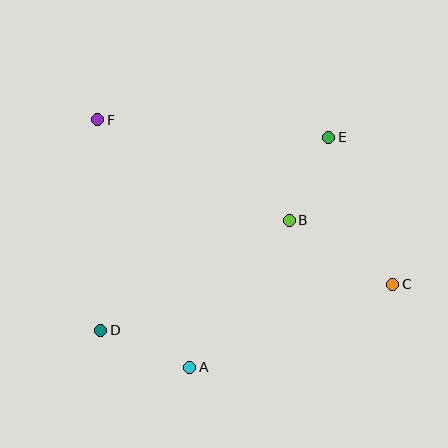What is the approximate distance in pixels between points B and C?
The distance between B and C is approximately 122 pixels.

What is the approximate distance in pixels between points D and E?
The distance between D and E is approximately 299 pixels.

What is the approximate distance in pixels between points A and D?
The distance between A and D is approximately 96 pixels.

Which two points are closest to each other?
Points B and E are closest to each other.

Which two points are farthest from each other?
Points C and F are farthest from each other.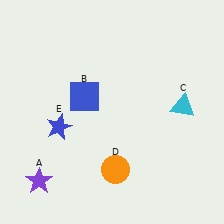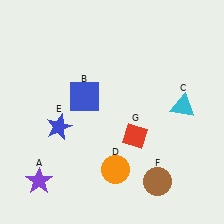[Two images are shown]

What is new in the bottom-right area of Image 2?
A red diamond (G) was added in the bottom-right area of Image 2.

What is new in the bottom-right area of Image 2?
A brown circle (F) was added in the bottom-right area of Image 2.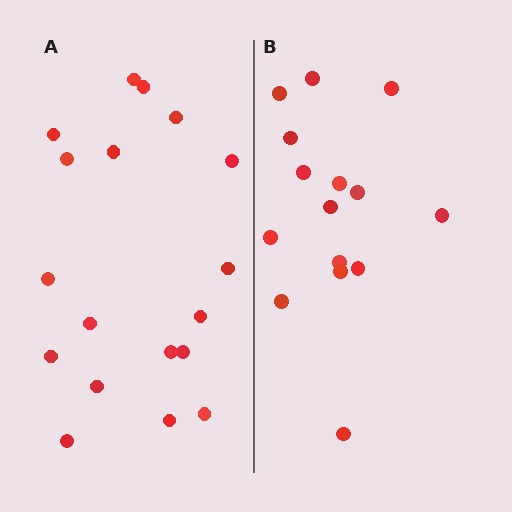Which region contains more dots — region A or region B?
Region A (the left region) has more dots.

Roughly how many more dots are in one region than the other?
Region A has just a few more — roughly 2 or 3 more dots than region B.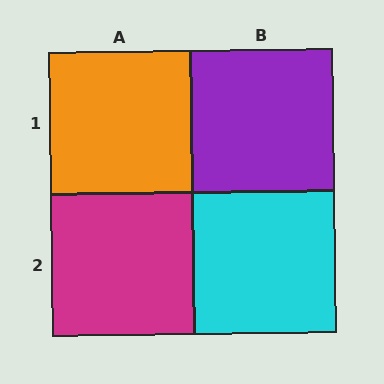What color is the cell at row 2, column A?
Magenta.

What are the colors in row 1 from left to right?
Orange, purple.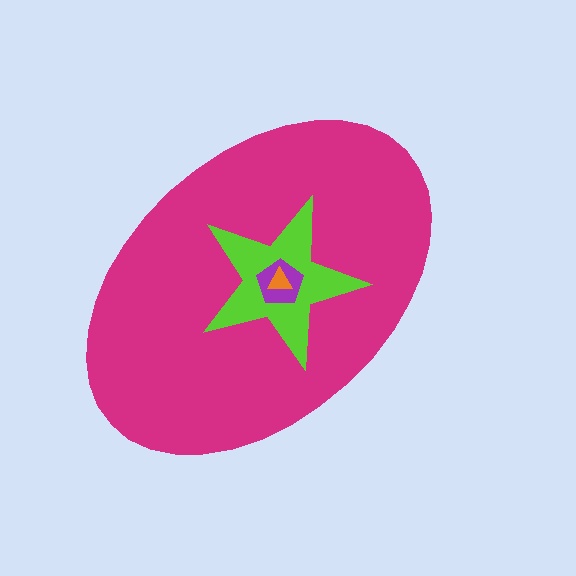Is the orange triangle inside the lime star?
Yes.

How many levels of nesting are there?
4.